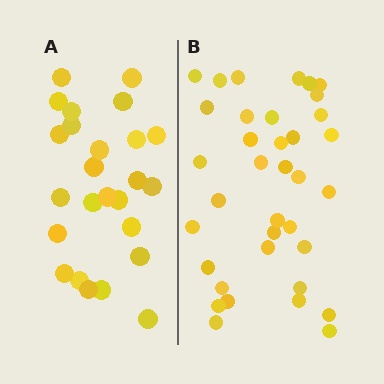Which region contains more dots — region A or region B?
Region B (the right region) has more dots.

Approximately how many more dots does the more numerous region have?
Region B has roughly 12 or so more dots than region A.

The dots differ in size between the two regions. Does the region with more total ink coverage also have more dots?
No. Region A has more total ink coverage because its dots are larger, but region B actually contains more individual dots. Total area can be misleading — the number of items is what matters here.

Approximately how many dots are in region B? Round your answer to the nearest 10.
About 40 dots. (The exact count is 36, which rounds to 40.)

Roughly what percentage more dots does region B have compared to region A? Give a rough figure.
About 45% more.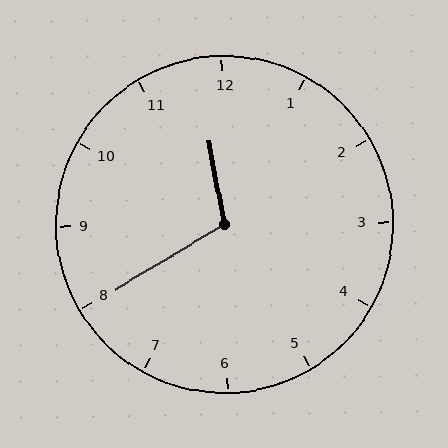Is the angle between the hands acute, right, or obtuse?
It is obtuse.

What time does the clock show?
11:40.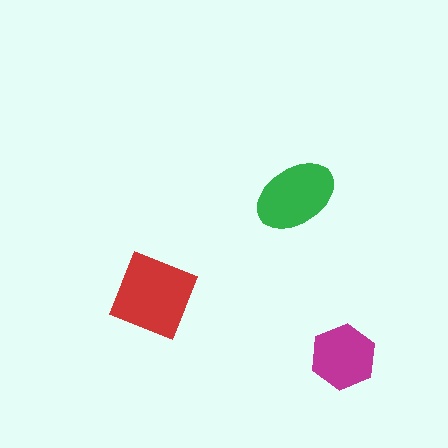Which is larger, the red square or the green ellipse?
The red square.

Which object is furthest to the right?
The magenta hexagon is rightmost.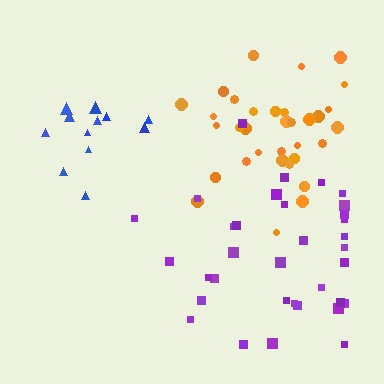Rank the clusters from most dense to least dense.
orange, blue, purple.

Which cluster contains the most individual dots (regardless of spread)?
Purple (34).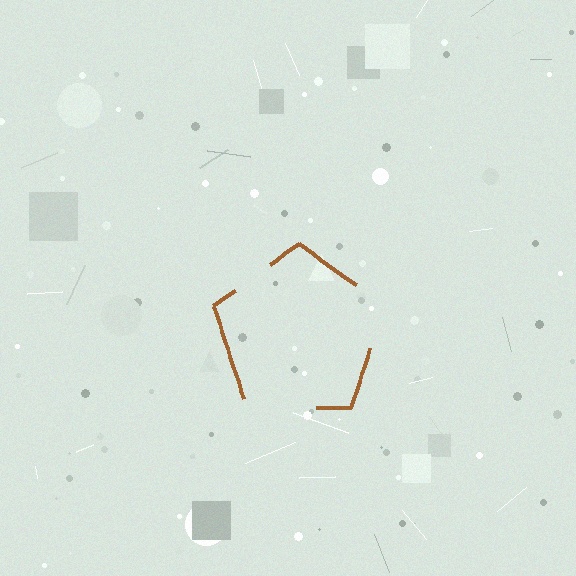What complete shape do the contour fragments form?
The contour fragments form a pentagon.